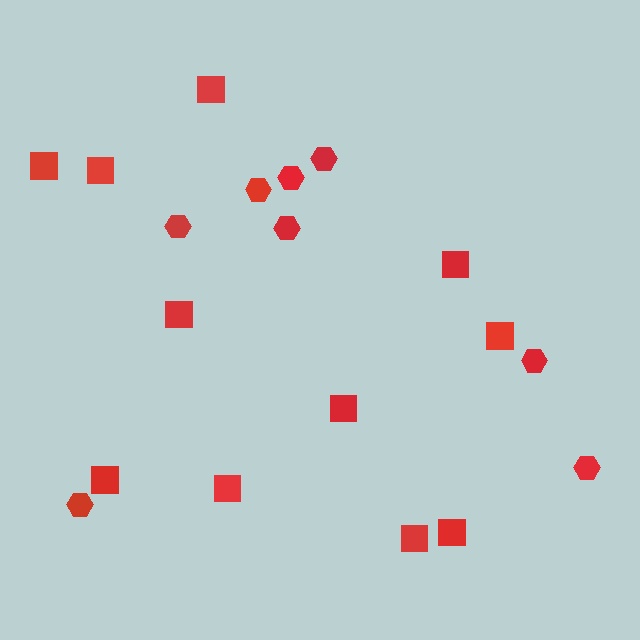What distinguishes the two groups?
There are 2 groups: one group of squares (11) and one group of hexagons (8).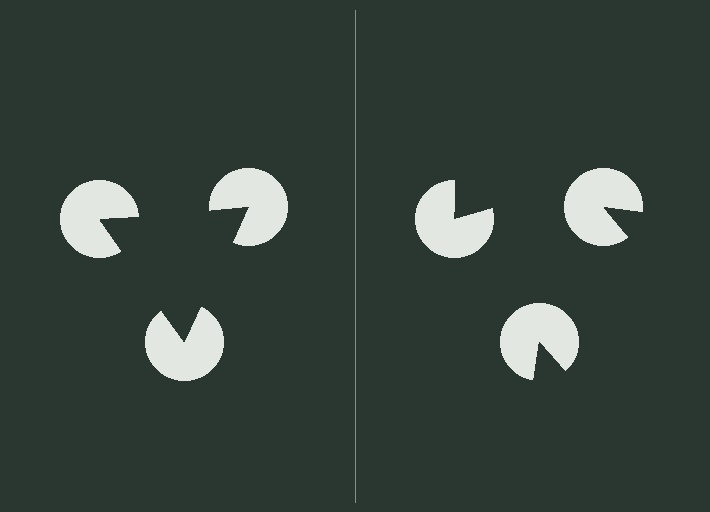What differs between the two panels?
The pac-man discs are positioned identically on both sides; only the wedge orientations differ. On the left they align to a triangle; on the right they are misaligned.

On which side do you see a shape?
An illusory triangle appears on the left side. On the right side the wedge cuts are rotated, so no coherent shape forms.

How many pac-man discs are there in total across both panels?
6 — 3 on each side.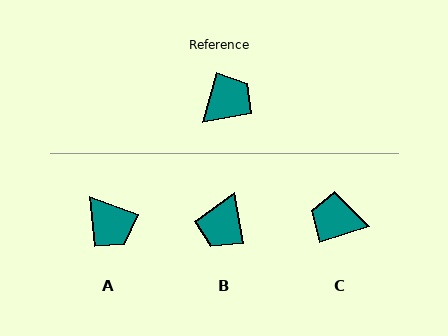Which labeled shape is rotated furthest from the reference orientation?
B, about 155 degrees away.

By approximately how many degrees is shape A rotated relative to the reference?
Approximately 94 degrees clockwise.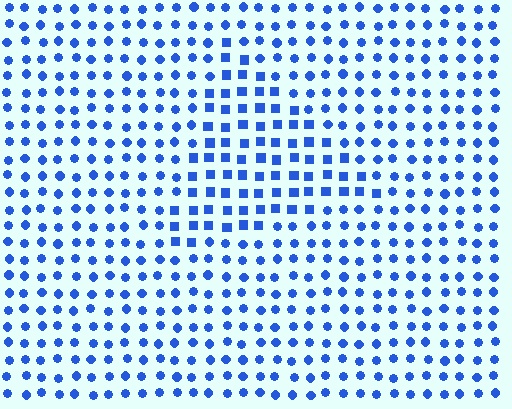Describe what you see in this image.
The image is filled with small blue elements arranged in a uniform grid. A triangle-shaped region contains squares, while the surrounding area contains circles. The boundary is defined purely by the change in element shape.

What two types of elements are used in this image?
The image uses squares inside the triangle region and circles outside it.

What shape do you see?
I see a triangle.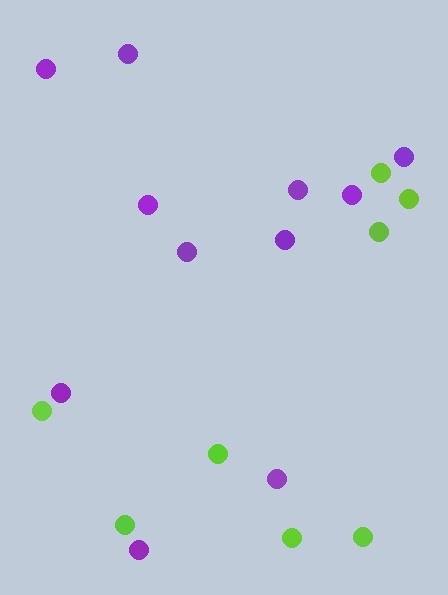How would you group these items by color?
There are 2 groups: one group of purple circles (11) and one group of lime circles (8).